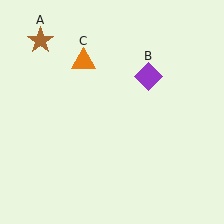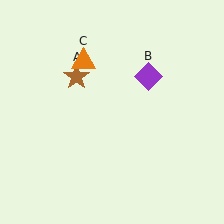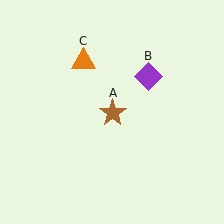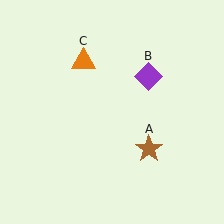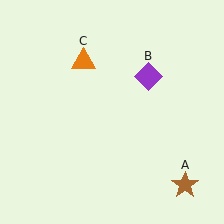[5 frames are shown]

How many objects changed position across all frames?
1 object changed position: brown star (object A).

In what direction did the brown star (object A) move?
The brown star (object A) moved down and to the right.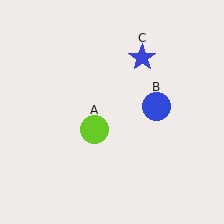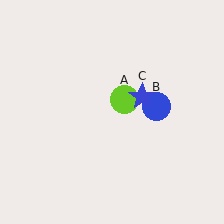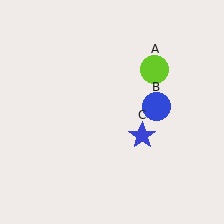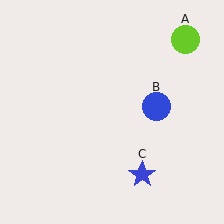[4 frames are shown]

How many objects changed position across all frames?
2 objects changed position: lime circle (object A), blue star (object C).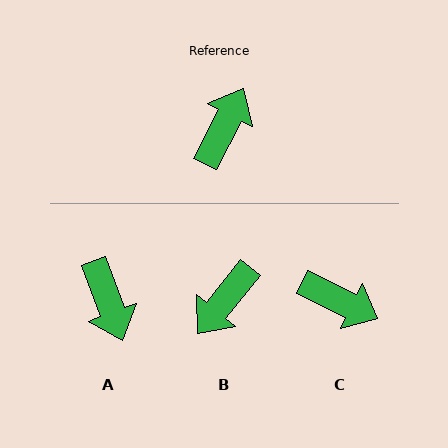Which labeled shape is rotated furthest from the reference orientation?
B, about 168 degrees away.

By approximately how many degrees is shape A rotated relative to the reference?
Approximately 133 degrees clockwise.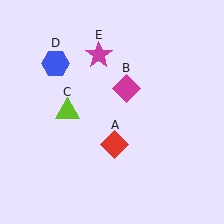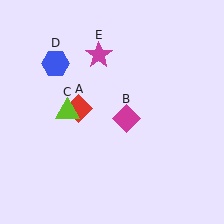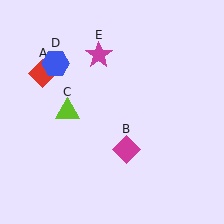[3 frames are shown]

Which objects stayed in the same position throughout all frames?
Lime triangle (object C) and blue hexagon (object D) and magenta star (object E) remained stationary.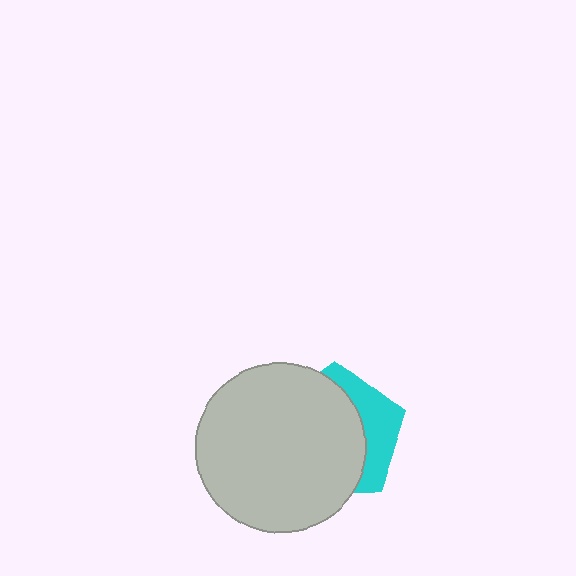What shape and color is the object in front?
The object in front is a light gray circle.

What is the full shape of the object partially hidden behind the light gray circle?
The partially hidden object is a cyan pentagon.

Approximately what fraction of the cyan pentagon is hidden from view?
Roughly 68% of the cyan pentagon is hidden behind the light gray circle.